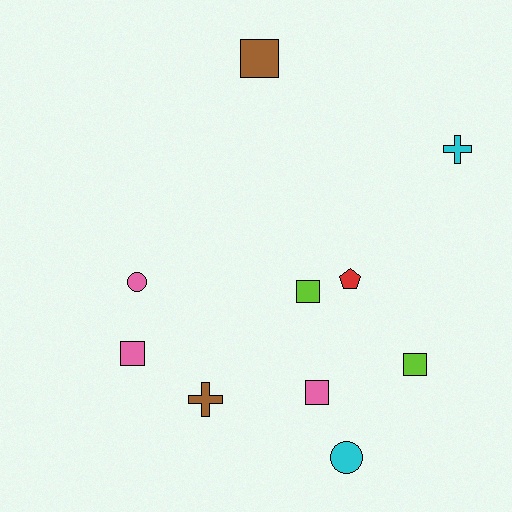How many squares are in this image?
There are 5 squares.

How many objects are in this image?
There are 10 objects.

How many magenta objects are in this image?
There are no magenta objects.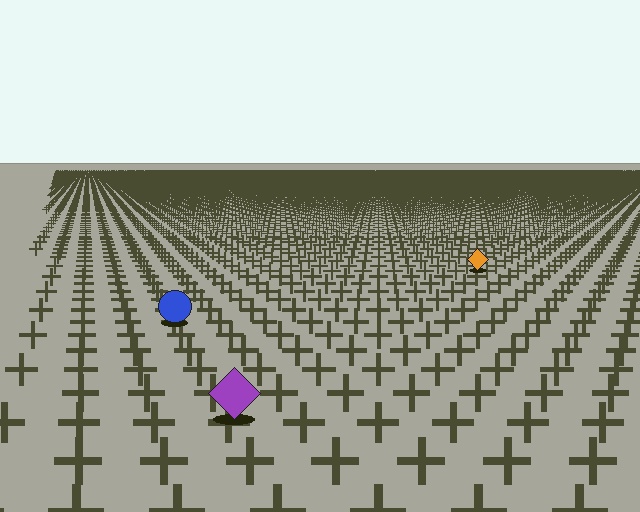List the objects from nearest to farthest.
From nearest to farthest: the purple diamond, the blue circle, the orange diamond.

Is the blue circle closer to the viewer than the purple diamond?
No. The purple diamond is closer — you can tell from the texture gradient: the ground texture is coarser near it.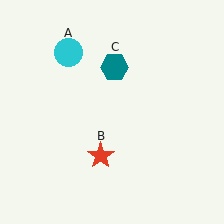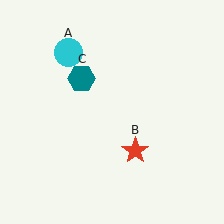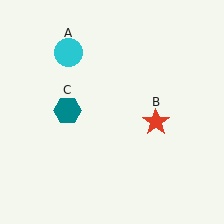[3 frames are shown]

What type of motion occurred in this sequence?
The red star (object B), teal hexagon (object C) rotated counterclockwise around the center of the scene.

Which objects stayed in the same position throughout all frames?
Cyan circle (object A) remained stationary.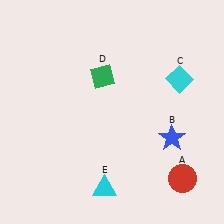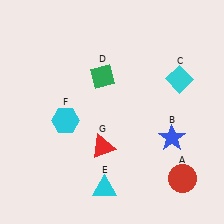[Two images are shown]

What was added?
A cyan hexagon (F), a red triangle (G) were added in Image 2.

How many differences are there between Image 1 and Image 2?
There are 2 differences between the two images.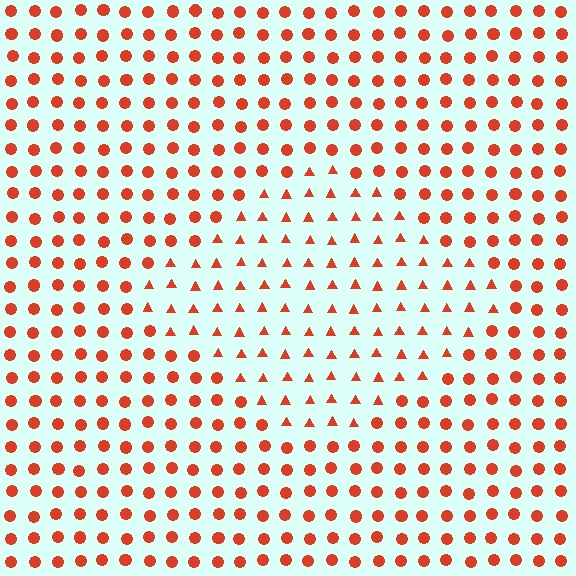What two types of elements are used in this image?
The image uses triangles inside the diamond region and circles outside it.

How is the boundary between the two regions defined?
The boundary is defined by a change in element shape: triangles inside vs. circles outside. All elements share the same color and spacing.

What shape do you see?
I see a diamond.